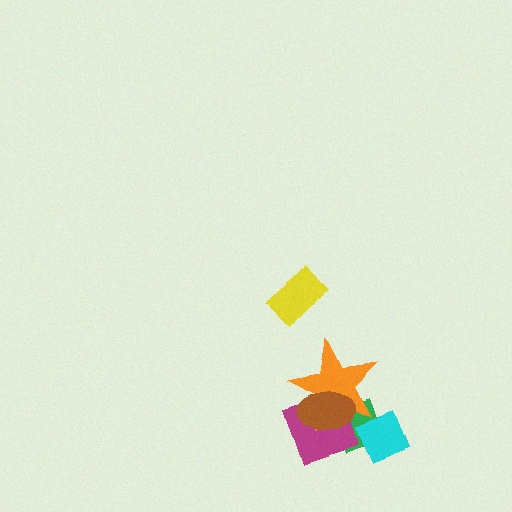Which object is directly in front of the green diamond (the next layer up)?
The cyan diamond is directly in front of the green diamond.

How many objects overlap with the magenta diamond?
3 objects overlap with the magenta diamond.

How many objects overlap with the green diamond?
4 objects overlap with the green diamond.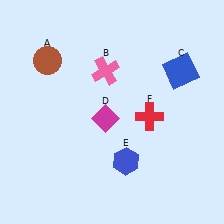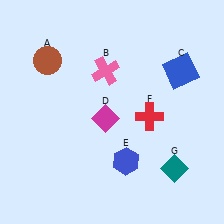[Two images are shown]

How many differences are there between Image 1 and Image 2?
There is 1 difference between the two images.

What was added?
A teal diamond (G) was added in Image 2.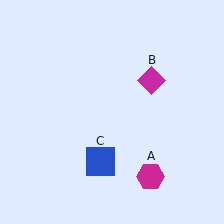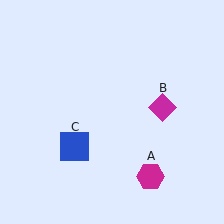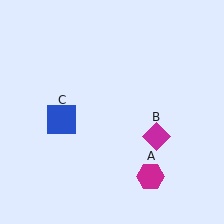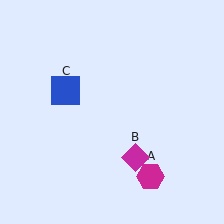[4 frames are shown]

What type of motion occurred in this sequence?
The magenta diamond (object B), blue square (object C) rotated clockwise around the center of the scene.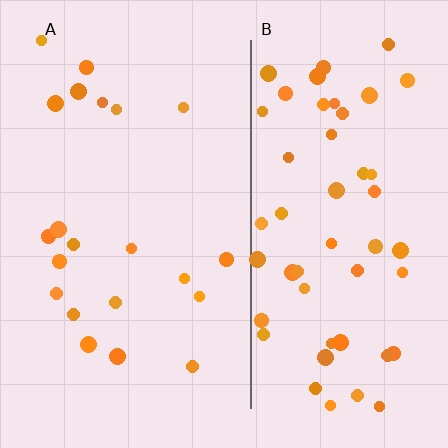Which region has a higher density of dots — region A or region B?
B (the right).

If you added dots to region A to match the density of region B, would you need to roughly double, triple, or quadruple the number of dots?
Approximately triple.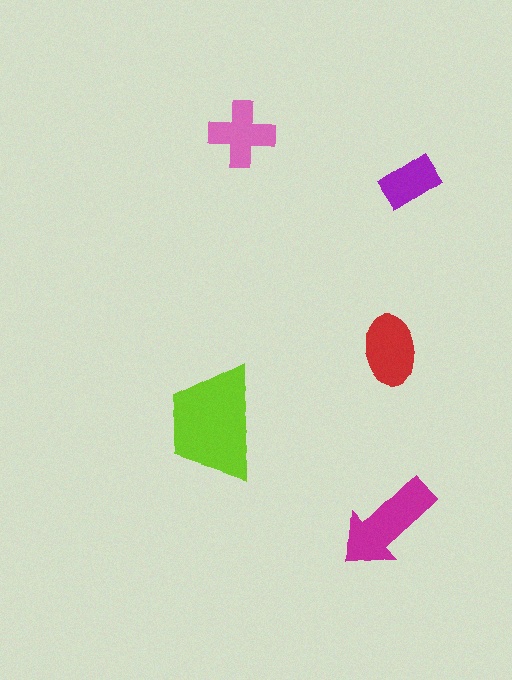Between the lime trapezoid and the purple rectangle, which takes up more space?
The lime trapezoid.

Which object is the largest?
The lime trapezoid.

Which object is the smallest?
The purple rectangle.